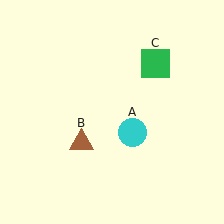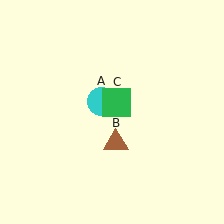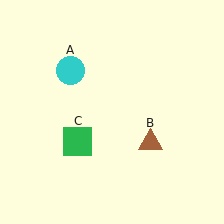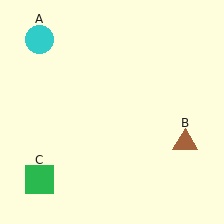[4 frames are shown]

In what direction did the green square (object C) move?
The green square (object C) moved down and to the left.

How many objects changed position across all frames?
3 objects changed position: cyan circle (object A), brown triangle (object B), green square (object C).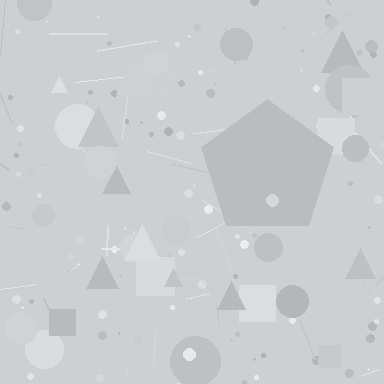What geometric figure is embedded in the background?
A pentagon is embedded in the background.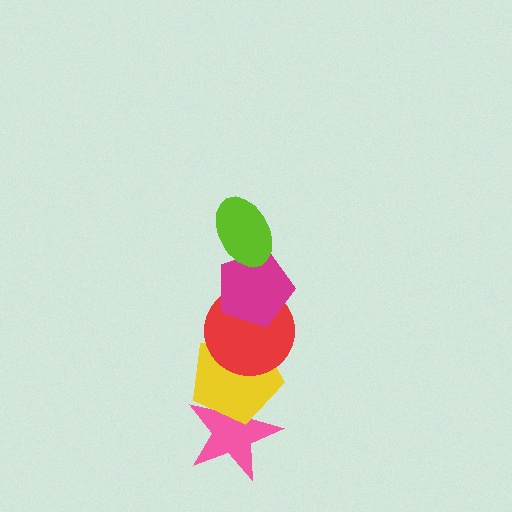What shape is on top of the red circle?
The magenta pentagon is on top of the red circle.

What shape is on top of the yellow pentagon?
The red circle is on top of the yellow pentagon.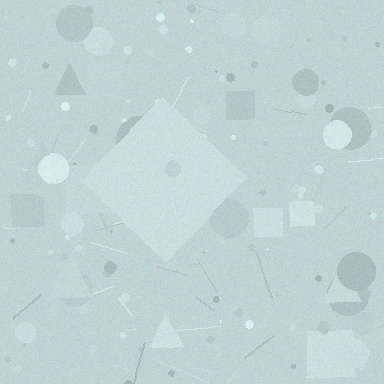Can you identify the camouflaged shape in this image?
The camouflaged shape is a diamond.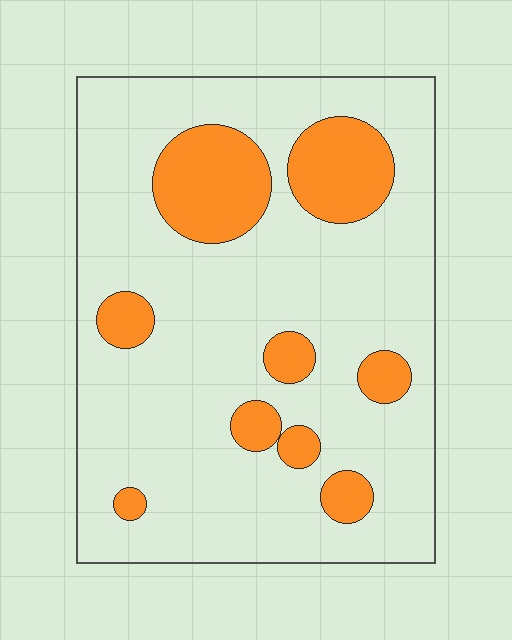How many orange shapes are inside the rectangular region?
9.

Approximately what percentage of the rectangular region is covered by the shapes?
Approximately 20%.